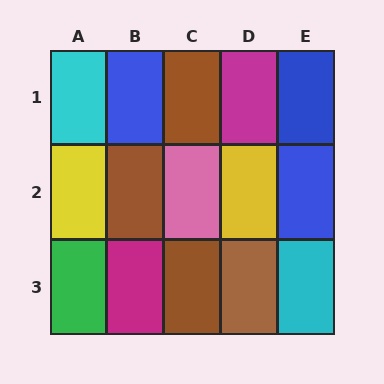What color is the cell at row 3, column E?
Cyan.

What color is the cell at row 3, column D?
Brown.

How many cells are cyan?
2 cells are cyan.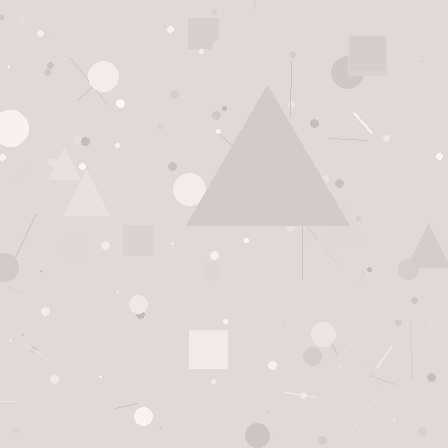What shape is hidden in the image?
A triangle is hidden in the image.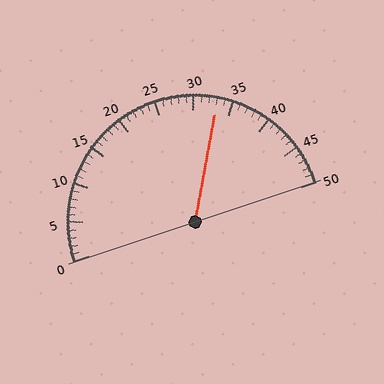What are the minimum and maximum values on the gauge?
The gauge ranges from 0 to 50.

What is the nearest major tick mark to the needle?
The nearest major tick mark is 35.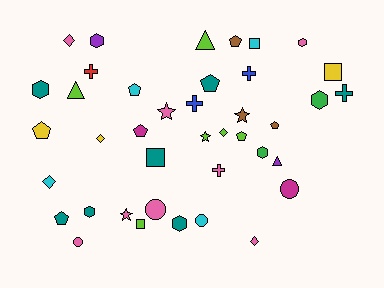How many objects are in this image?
There are 40 objects.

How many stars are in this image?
There are 4 stars.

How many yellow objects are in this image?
There are 3 yellow objects.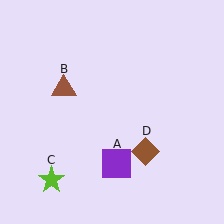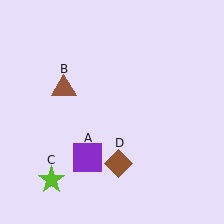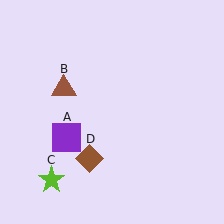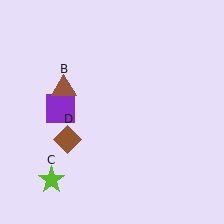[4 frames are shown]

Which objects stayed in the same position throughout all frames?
Brown triangle (object B) and lime star (object C) remained stationary.